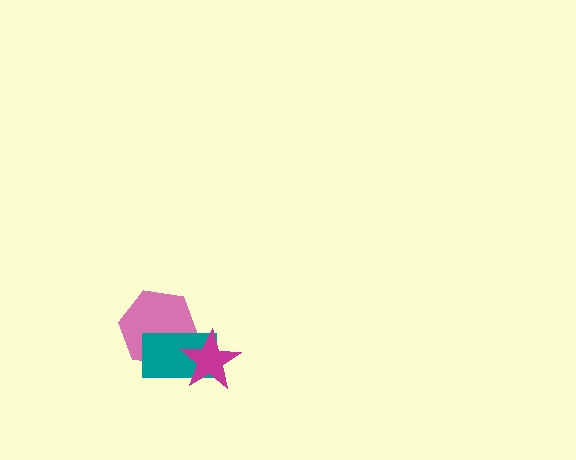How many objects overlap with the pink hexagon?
2 objects overlap with the pink hexagon.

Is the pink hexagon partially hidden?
Yes, it is partially covered by another shape.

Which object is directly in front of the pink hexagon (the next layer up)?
The teal rectangle is directly in front of the pink hexagon.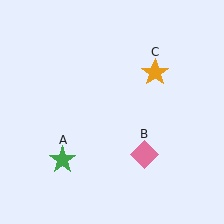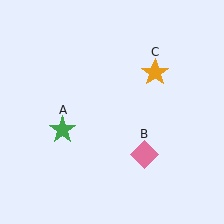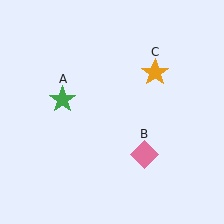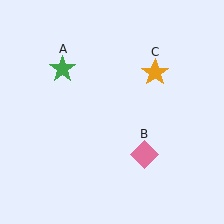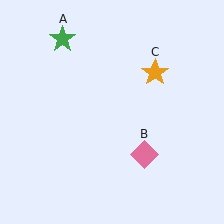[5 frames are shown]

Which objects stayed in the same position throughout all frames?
Pink diamond (object B) and orange star (object C) remained stationary.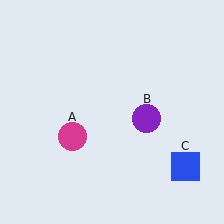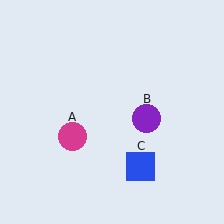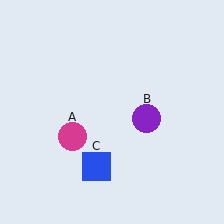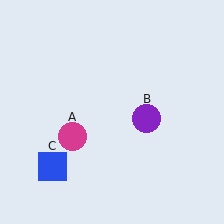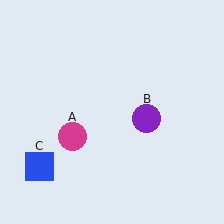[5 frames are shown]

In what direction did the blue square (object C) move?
The blue square (object C) moved left.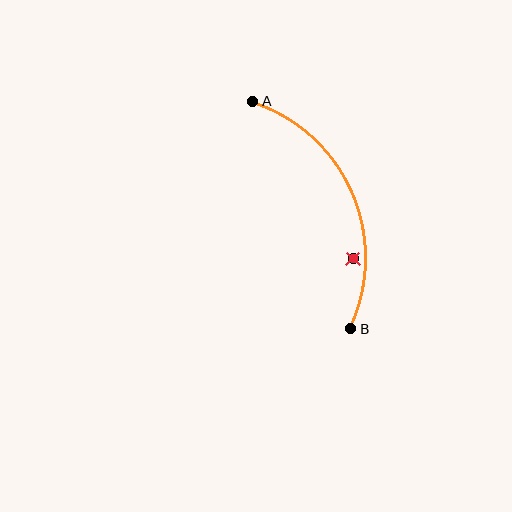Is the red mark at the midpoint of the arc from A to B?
No — the red mark does not lie on the arc at all. It sits slightly inside the curve.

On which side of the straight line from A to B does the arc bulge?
The arc bulges to the right of the straight line connecting A and B.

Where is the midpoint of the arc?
The arc midpoint is the point on the curve farthest from the straight line joining A and B. It sits to the right of that line.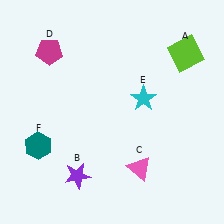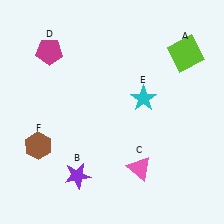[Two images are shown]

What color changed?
The hexagon (F) changed from teal in Image 1 to brown in Image 2.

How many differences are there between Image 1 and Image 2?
There is 1 difference between the two images.